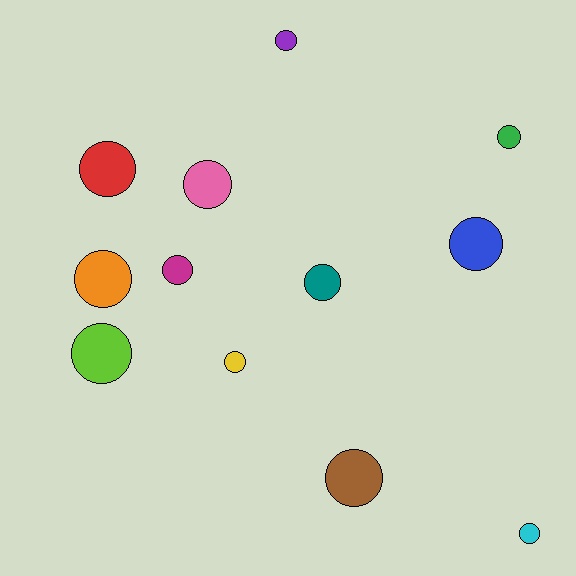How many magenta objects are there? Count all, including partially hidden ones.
There is 1 magenta object.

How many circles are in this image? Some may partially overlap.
There are 12 circles.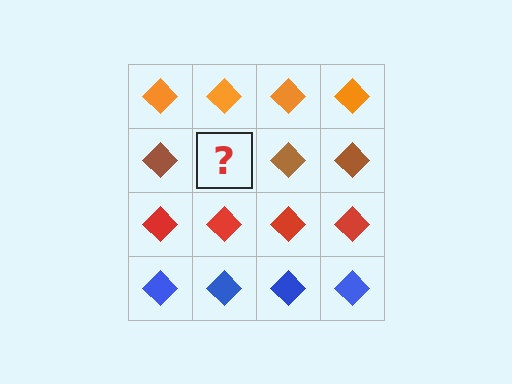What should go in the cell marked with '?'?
The missing cell should contain a brown diamond.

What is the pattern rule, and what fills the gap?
The rule is that each row has a consistent color. The gap should be filled with a brown diamond.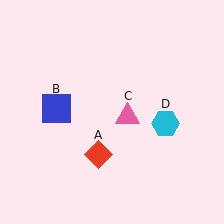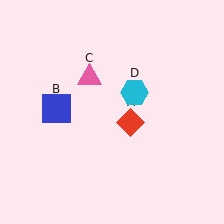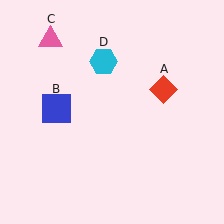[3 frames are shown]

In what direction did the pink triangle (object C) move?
The pink triangle (object C) moved up and to the left.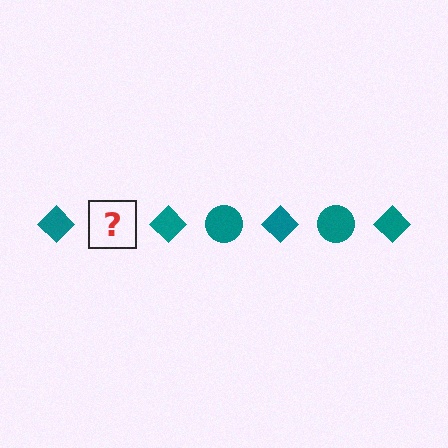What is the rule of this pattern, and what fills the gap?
The rule is that the pattern cycles through diamond, circle shapes in teal. The gap should be filled with a teal circle.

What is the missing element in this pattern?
The missing element is a teal circle.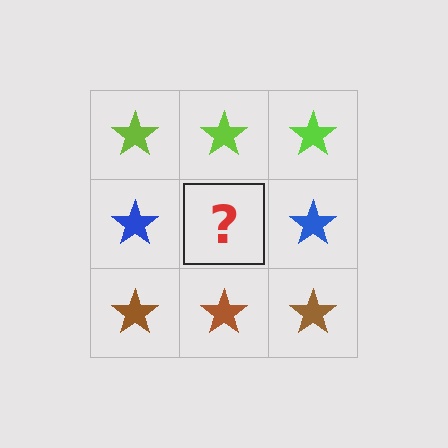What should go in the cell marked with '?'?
The missing cell should contain a blue star.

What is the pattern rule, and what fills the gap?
The rule is that each row has a consistent color. The gap should be filled with a blue star.